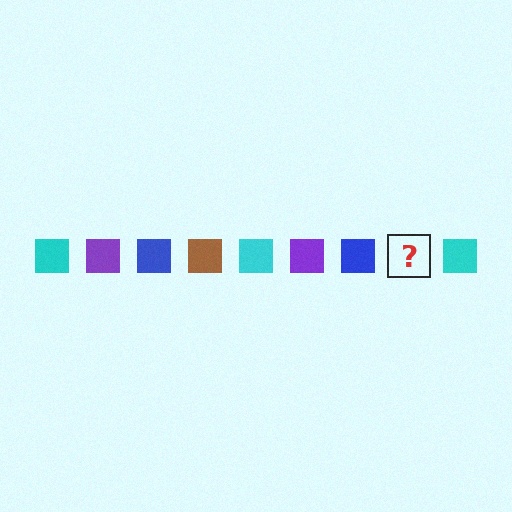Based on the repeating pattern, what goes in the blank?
The blank should be a brown square.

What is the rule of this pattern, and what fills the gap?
The rule is that the pattern cycles through cyan, purple, blue, brown squares. The gap should be filled with a brown square.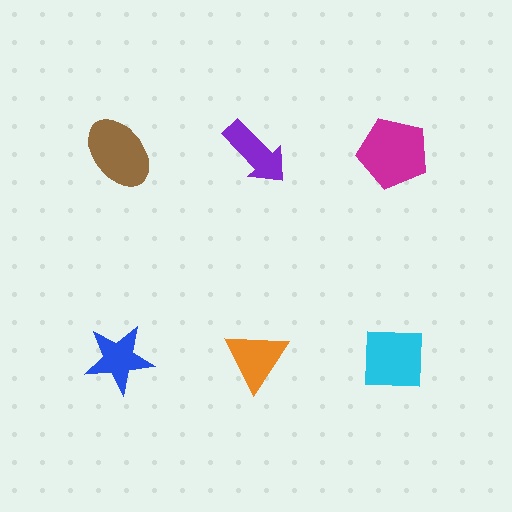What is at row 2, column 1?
A blue star.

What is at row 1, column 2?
A purple arrow.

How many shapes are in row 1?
3 shapes.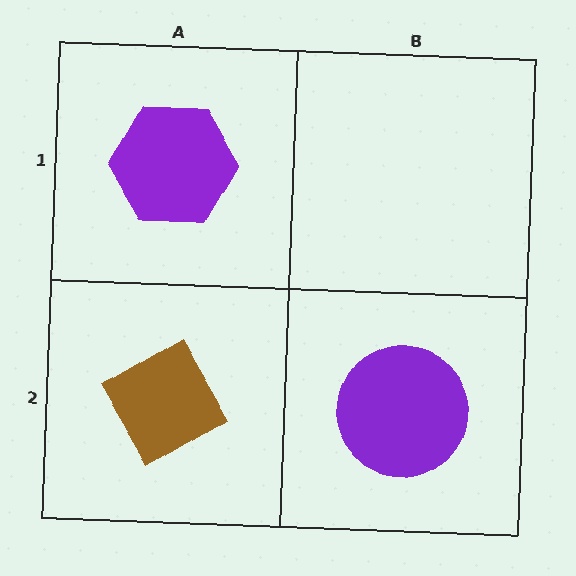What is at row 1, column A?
A purple hexagon.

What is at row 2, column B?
A purple circle.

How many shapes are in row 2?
2 shapes.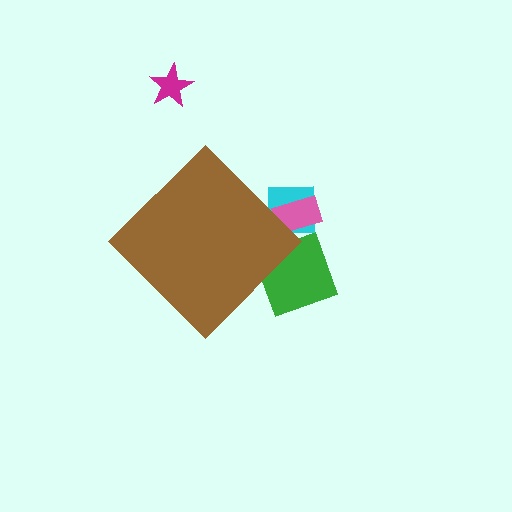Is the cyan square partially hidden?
Yes, the cyan square is partially hidden behind the brown diamond.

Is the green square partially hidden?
Yes, the green square is partially hidden behind the brown diamond.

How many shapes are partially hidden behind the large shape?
3 shapes are partially hidden.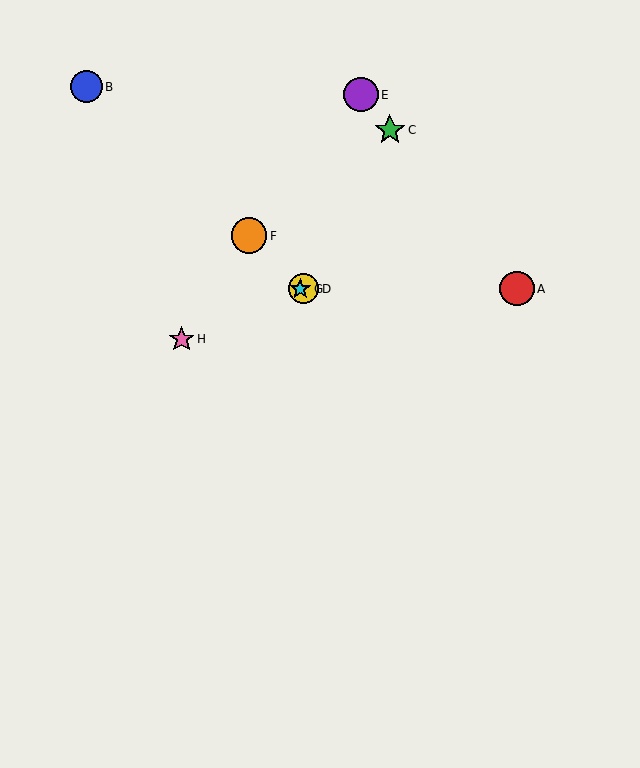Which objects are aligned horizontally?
Objects A, D, G are aligned horizontally.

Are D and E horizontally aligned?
No, D is at y≈289 and E is at y≈95.